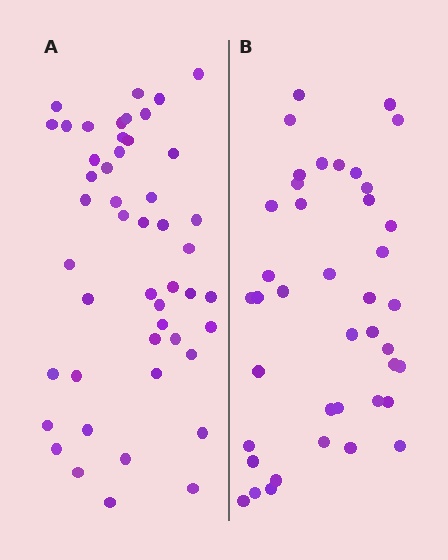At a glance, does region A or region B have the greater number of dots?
Region A (the left region) has more dots.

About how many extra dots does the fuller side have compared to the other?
Region A has roughly 8 or so more dots than region B.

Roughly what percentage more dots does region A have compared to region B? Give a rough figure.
About 15% more.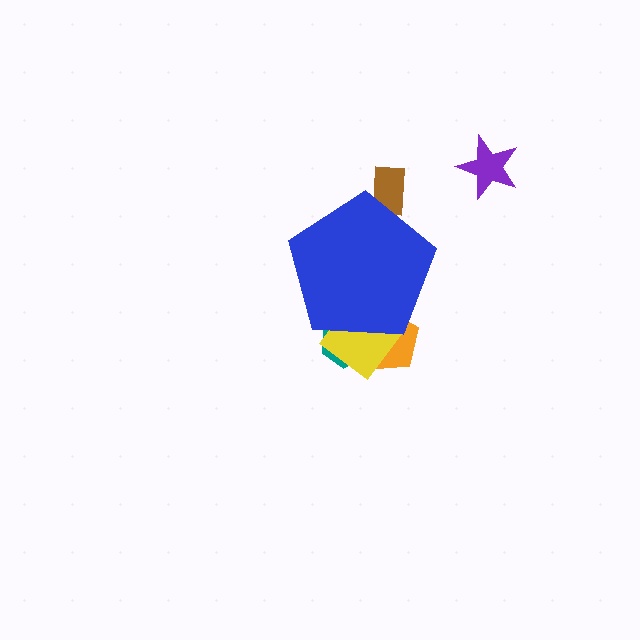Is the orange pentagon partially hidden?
Yes, the orange pentagon is partially hidden behind the blue pentagon.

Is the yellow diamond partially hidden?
Yes, the yellow diamond is partially hidden behind the blue pentagon.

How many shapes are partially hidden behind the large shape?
4 shapes are partially hidden.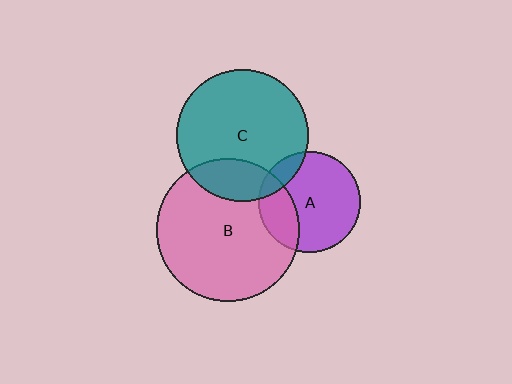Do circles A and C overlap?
Yes.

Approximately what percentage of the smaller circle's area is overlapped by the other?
Approximately 15%.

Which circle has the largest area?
Circle B (pink).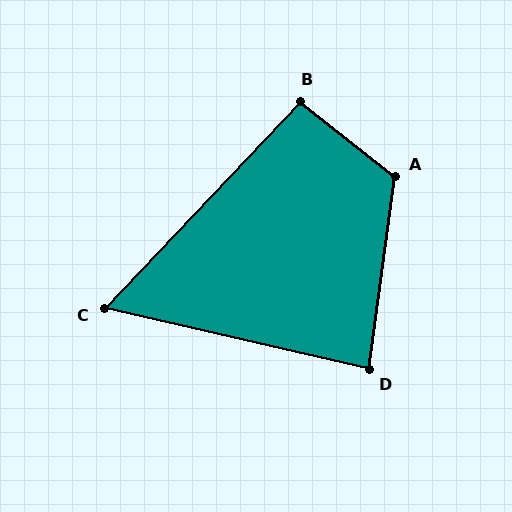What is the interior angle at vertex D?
Approximately 85 degrees (acute).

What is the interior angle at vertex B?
Approximately 95 degrees (obtuse).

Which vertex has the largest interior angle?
A, at approximately 121 degrees.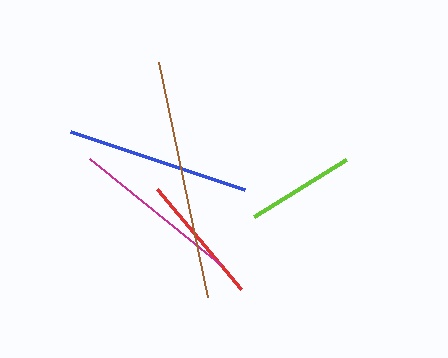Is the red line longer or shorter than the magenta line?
The magenta line is longer than the red line.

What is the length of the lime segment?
The lime segment is approximately 108 pixels long.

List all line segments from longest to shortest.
From longest to shortest: brown, blue, magenta, red, lime.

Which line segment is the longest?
The brown line is the longest at approximately 240 pixels.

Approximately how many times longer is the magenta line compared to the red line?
The magenta line is approximately 1.3 times the length of the red line.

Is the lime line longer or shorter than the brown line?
The brown line is longer than the lime line.